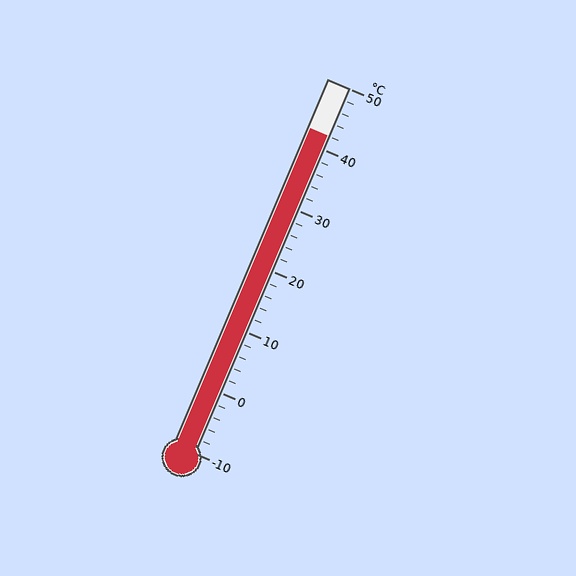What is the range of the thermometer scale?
The thermometer scale ranges from -10°C to 50°C.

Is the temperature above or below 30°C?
The temperature is above 30°C.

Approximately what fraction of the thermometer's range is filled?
The thermometer is filled to approximately 85% of its range.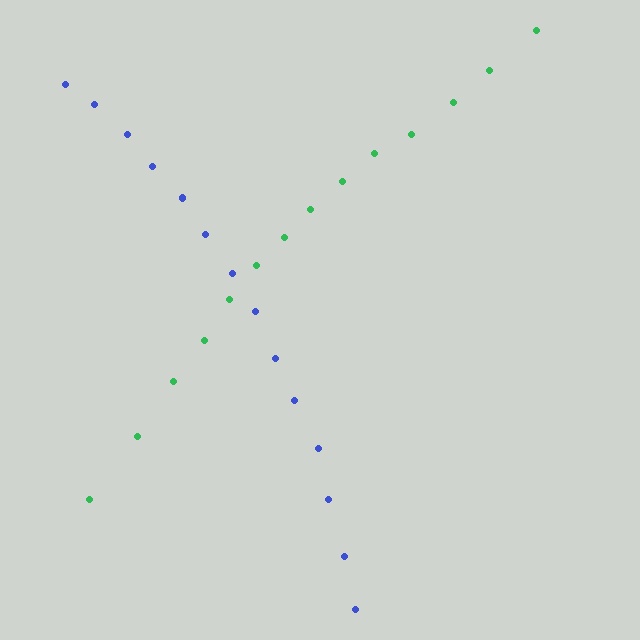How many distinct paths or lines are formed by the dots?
There are 2 distinct paths.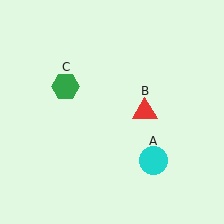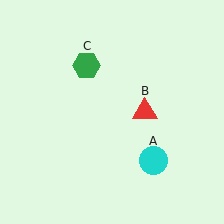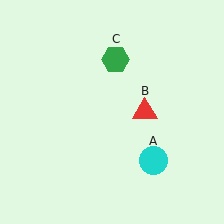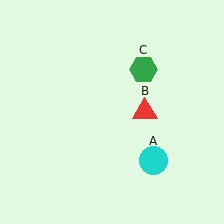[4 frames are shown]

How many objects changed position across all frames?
1 object changed position: green hexagon (object C).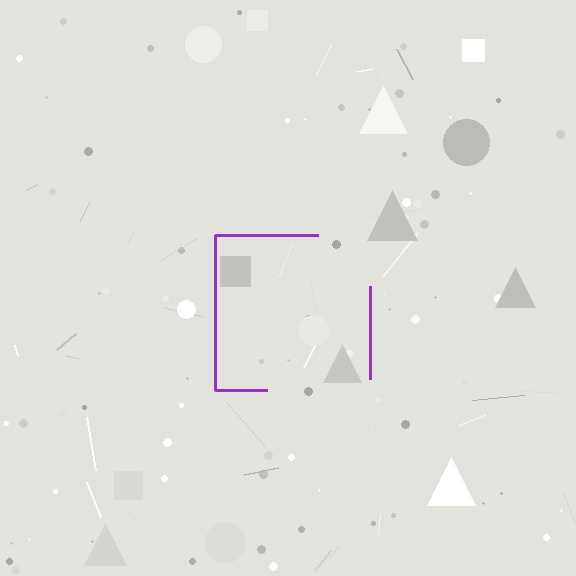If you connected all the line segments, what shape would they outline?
They would outline a square.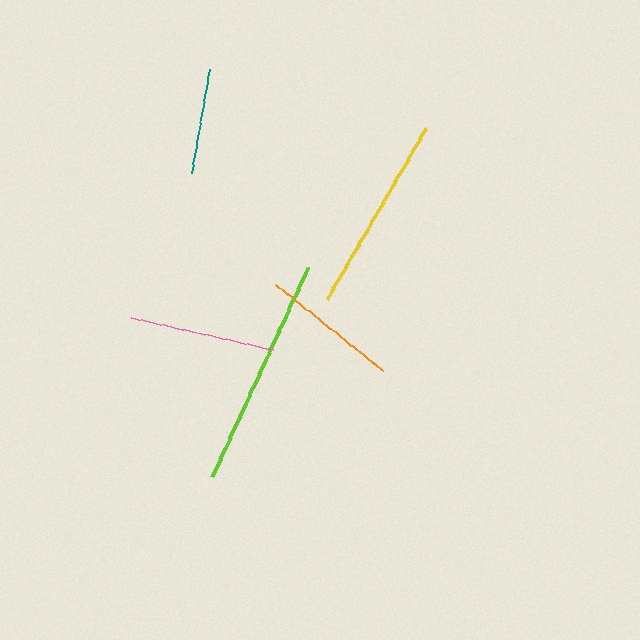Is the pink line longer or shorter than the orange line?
The pink line is longer than the orange line.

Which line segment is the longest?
The lime line is the longest at approximately 231 pixels.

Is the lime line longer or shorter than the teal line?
The lime line is longer than the teal line.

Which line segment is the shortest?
The teal line is the shortest at approximately 105 pixels.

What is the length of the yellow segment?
The yellow segment is approximately 198 pixels long.